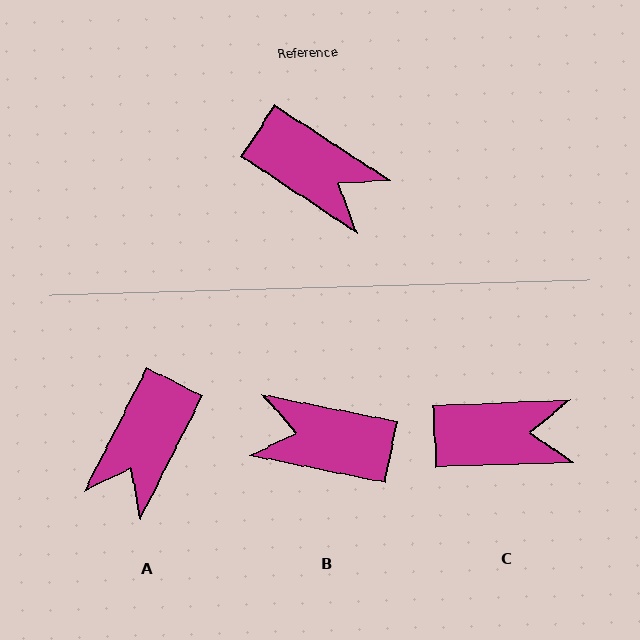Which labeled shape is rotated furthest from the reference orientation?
B, about 158 degrees away.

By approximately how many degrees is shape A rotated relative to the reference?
Approximately 84 degrees clockwise.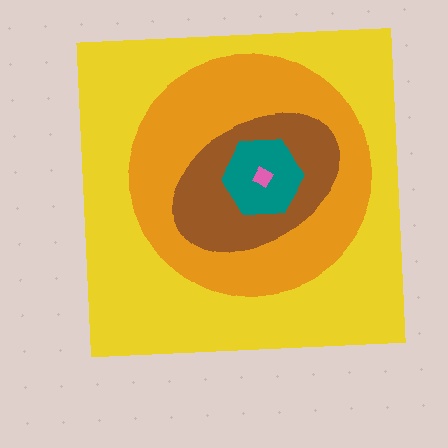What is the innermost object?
The pink diamond.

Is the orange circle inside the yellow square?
Yes.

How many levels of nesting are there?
5.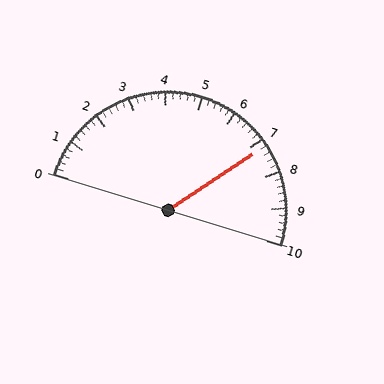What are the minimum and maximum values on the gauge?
The gauge ranges from 0 to 10.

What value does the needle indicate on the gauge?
The needle indicates approximately 7.2.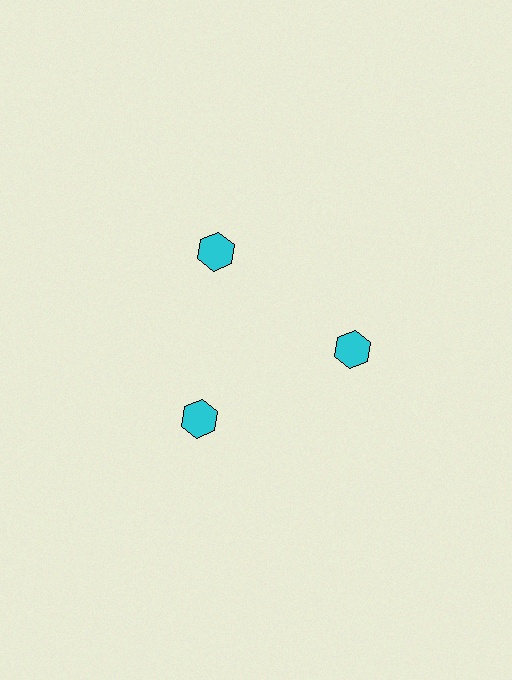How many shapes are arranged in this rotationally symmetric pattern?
There are 3 shapes, arranged in 3 groups of 1.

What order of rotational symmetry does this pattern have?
This pattern has 3-fold rotational symmetry.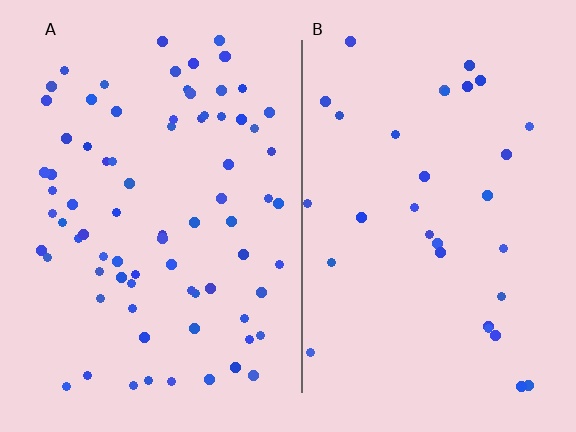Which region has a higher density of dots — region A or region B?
A (the left).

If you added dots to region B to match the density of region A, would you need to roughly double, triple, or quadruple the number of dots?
Approximately double.